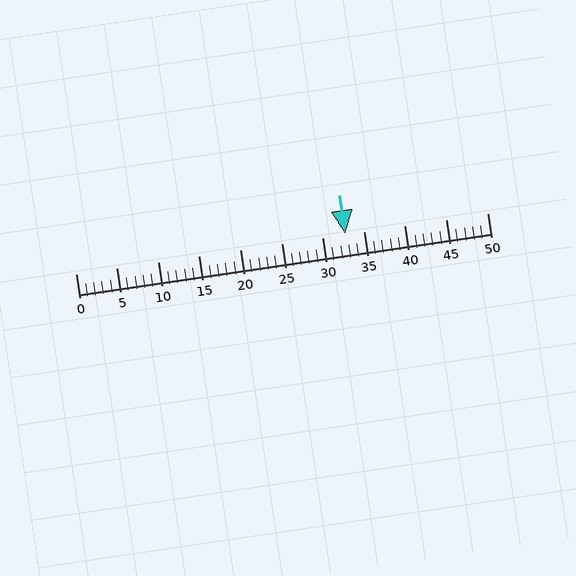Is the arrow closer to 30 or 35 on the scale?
The arrow is closer to 35.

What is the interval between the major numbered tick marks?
The major tick marks are spaced 5 units apart.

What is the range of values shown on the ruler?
The ruler shows values from 0 to 50.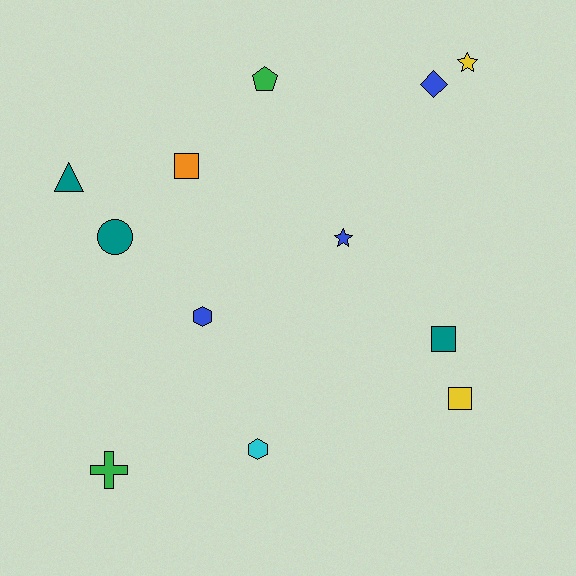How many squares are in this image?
There are 3 squares.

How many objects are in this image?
There are 12 objects.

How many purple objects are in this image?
There are no purple objects.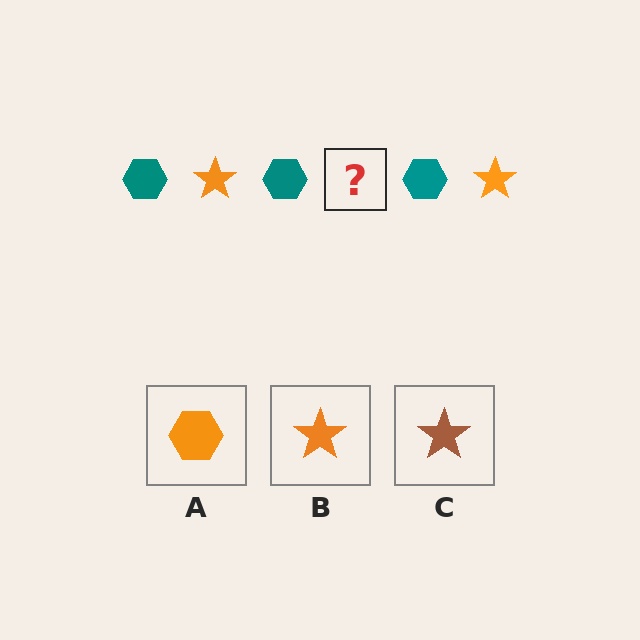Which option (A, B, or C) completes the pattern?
B.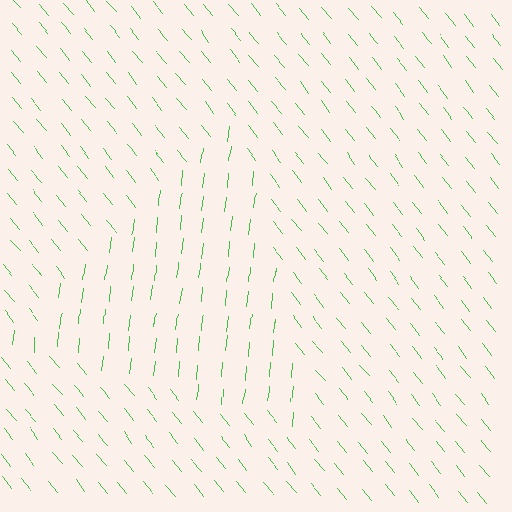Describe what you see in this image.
The image is filled with small green line segments. A triangle region in the image has lines oriented differently from the surrounding lines, creating a visible texture boundary.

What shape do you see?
I see a triangle.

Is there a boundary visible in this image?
Yes, there is a texture boundary formed by a change in line orientation.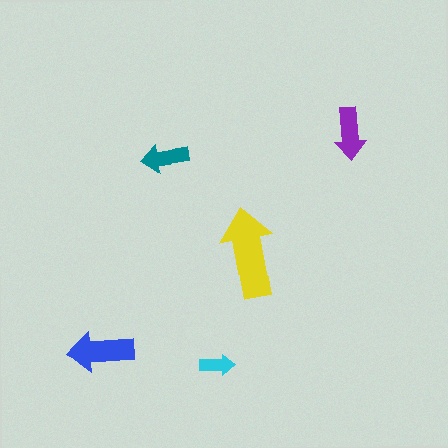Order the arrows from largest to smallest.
the yellow one, the blue one, the purple one, the teal one, the cyan one.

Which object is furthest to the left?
The blue arrow is leftmost.